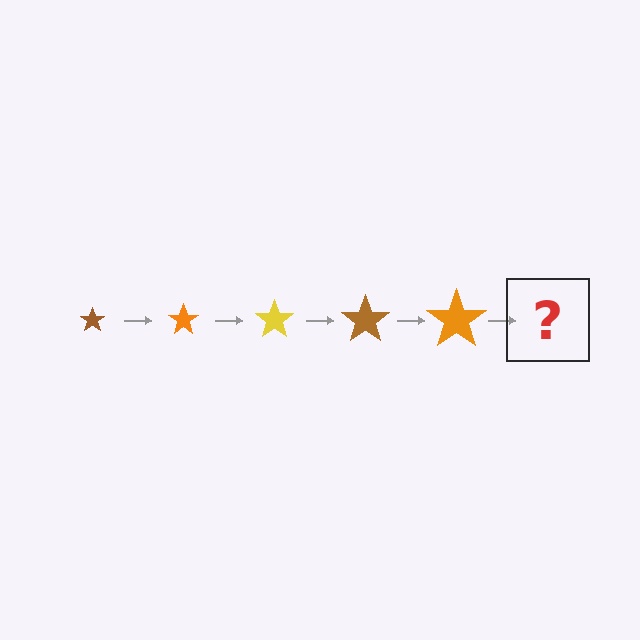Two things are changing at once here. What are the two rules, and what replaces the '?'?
The two rules are that the star grows larger each step and the color cycles through brown, orange, and yellow. The '?' should be a yellow star, larger than the previous one.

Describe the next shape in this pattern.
It should be a yellow star, larger than the previous one.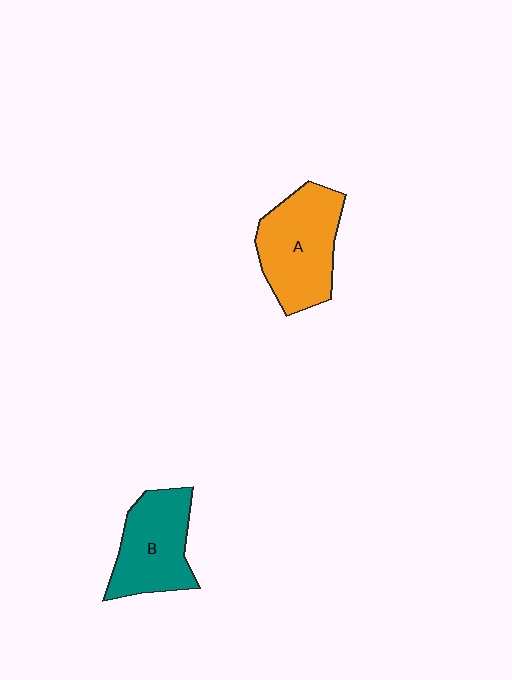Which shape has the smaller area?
Shape B (teal).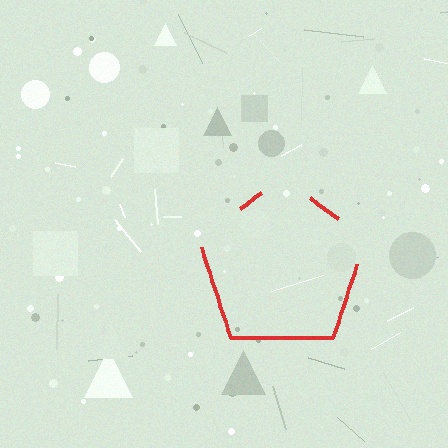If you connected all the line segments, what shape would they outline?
They would outline a pentagon.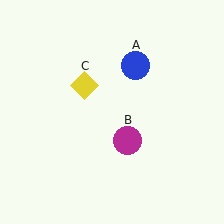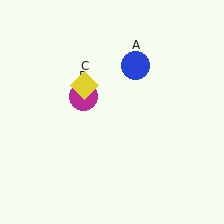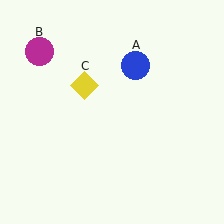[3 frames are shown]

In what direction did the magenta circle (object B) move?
The magenta circle (object B) moved up and to the left.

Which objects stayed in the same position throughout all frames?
Blue circle (object A) and yellow diamond (object C) remained stationary.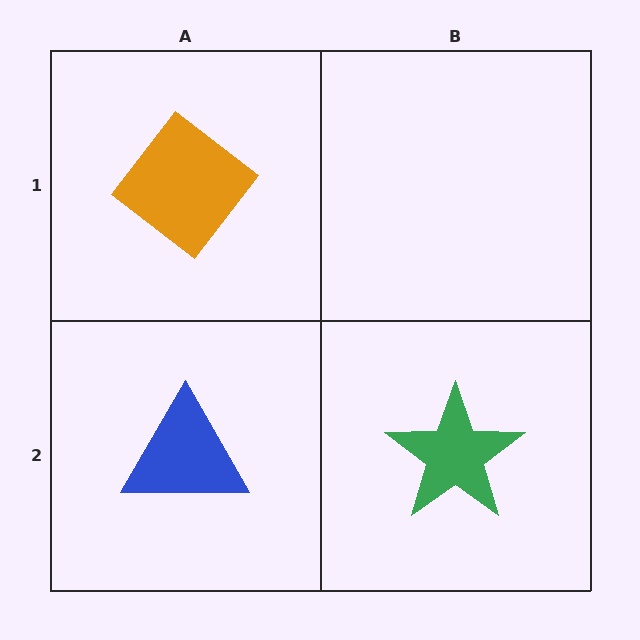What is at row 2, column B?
A green star.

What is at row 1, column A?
An orange diamond.